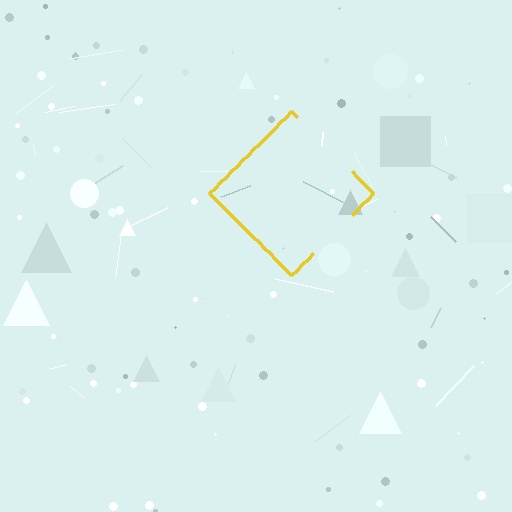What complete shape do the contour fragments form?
The contour fragments form a diamond.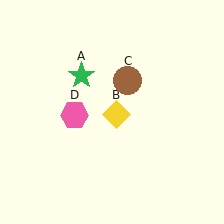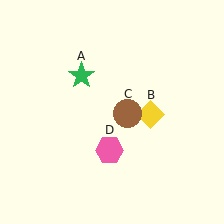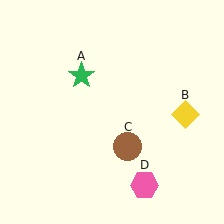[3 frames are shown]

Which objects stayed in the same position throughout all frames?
Green star (object A) remained stationary.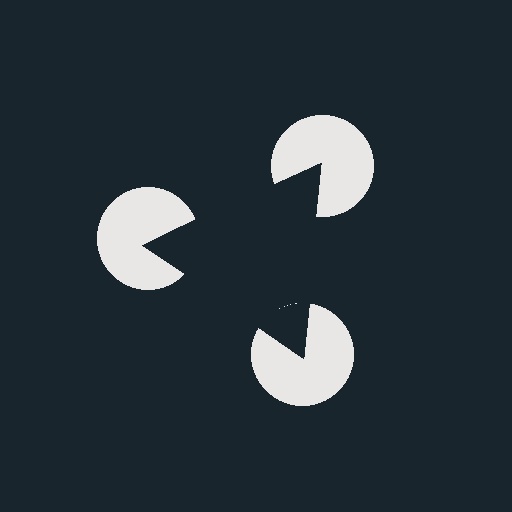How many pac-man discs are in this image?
There are 3 — one at each vertex of the illusory triangle.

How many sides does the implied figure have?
3 sides.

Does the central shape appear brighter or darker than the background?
It typically appears slightly darker than the background, even though no actual brightness change is drawn.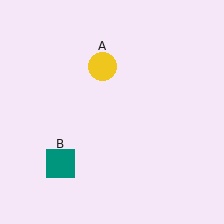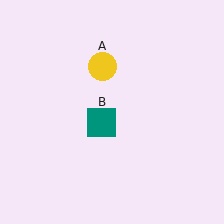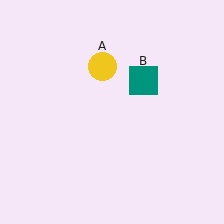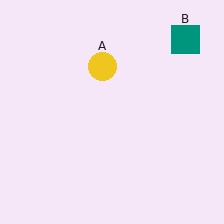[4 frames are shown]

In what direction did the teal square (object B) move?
The teal square (object B) moved up and to the right.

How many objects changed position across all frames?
1 object changed position: teal square (object B).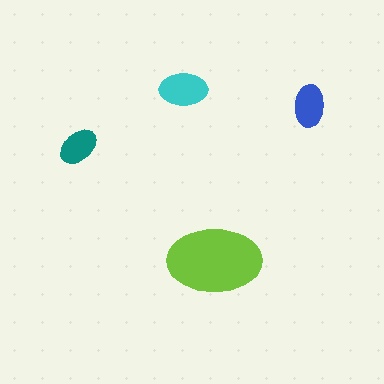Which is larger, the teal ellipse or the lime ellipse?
The lime one.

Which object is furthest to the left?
The teal ellipse is leftmost.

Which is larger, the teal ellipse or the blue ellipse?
The blue one.